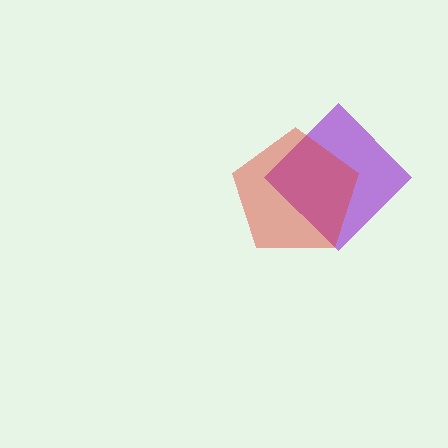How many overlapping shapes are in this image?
There are 2 overlapping shapes in the image.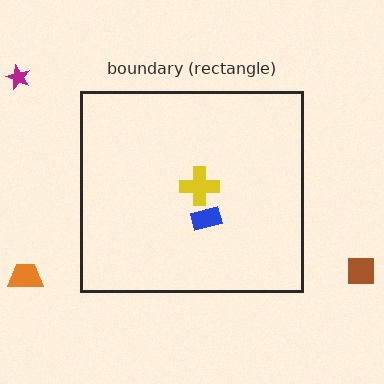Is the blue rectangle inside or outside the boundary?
Inside.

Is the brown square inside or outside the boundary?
Outside.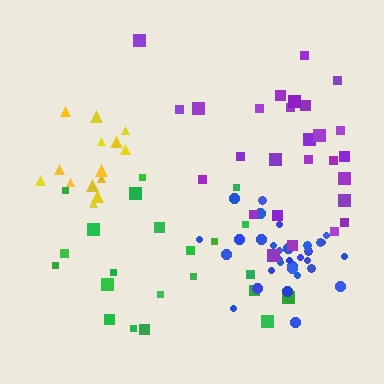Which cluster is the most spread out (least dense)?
Green.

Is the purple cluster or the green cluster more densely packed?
Purple.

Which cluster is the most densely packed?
Blue.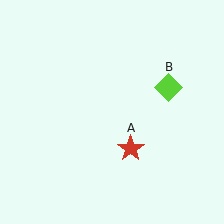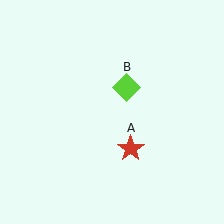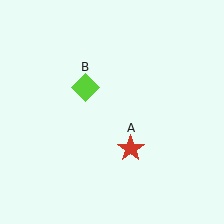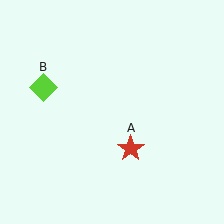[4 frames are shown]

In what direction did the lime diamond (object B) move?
The lime diamond (object B) moved left.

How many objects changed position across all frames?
1 object changed position: lime diamond (object B).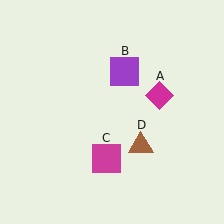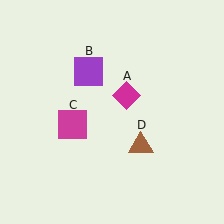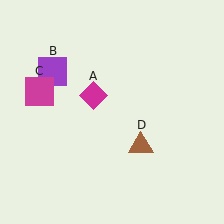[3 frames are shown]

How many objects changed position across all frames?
3 objects changed position: magenta diamond (object A), purple square (object B), magenta square (object C).